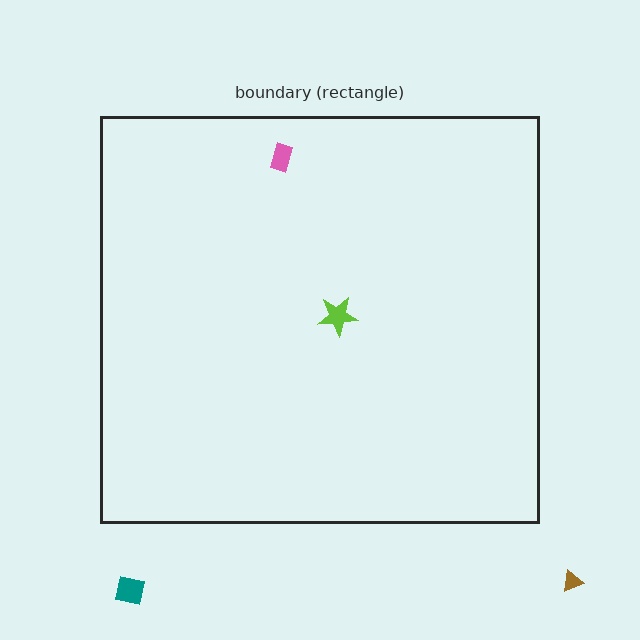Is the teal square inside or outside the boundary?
Outside.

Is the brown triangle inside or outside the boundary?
Outside.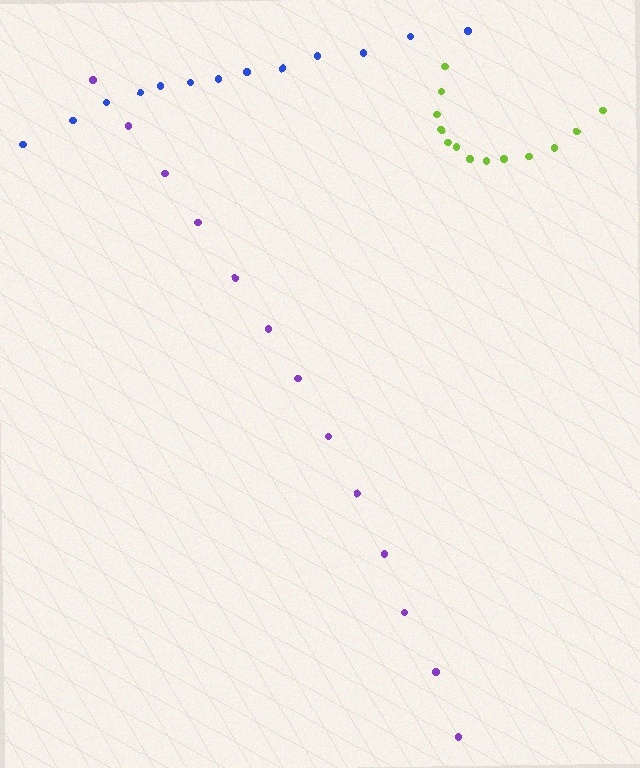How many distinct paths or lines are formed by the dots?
There are 3 distinct paths.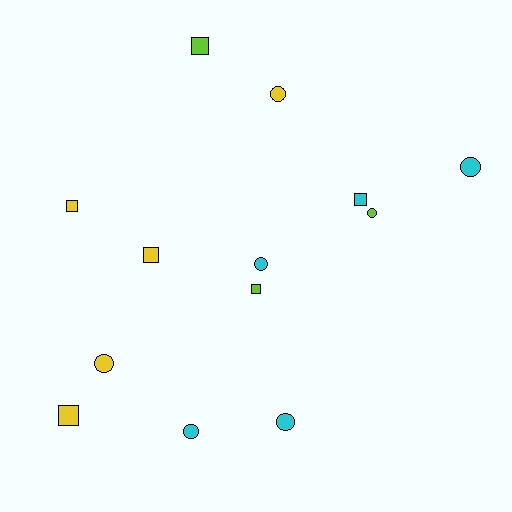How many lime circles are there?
There is 1 lime circle.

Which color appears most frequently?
Cyan, with 5 objects.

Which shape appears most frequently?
Circle, with 7 objects.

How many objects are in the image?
There are 13 objects.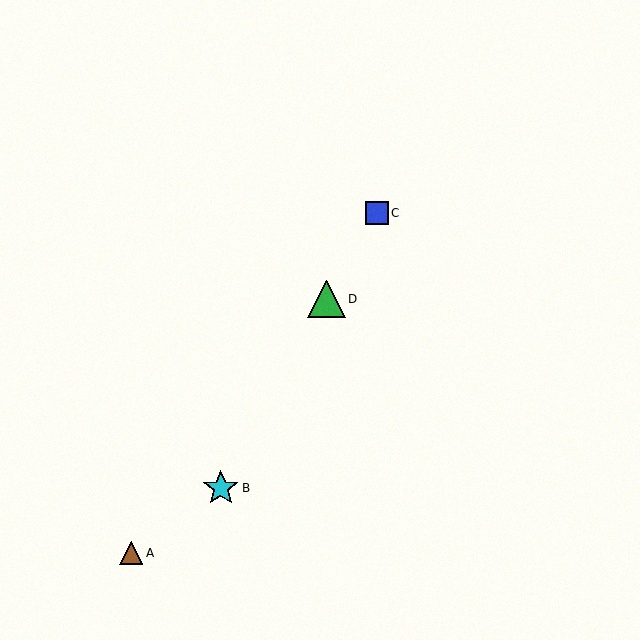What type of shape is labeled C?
Shape C is a blue square.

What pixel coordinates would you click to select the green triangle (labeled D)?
Click at (326, 299) to select the green triangle D.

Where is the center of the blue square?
The center of the blue square is at (377, 213).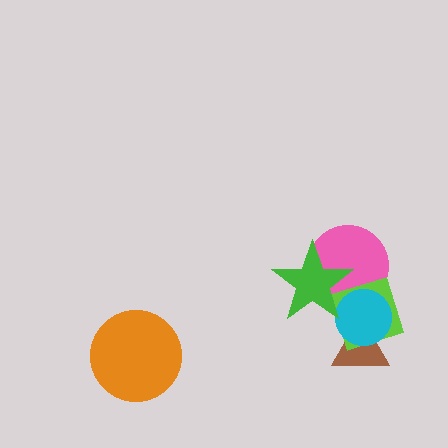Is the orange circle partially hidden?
No, no other shape covers it.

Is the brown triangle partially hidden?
Yes, it is partially covered by another shape.